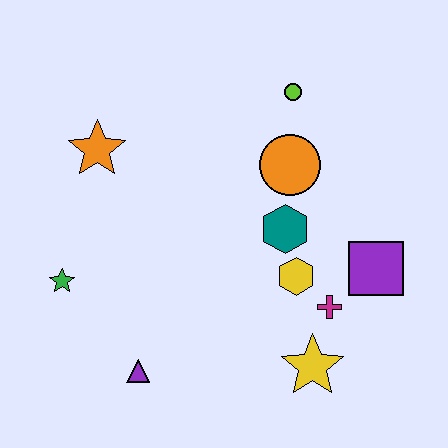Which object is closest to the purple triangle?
The green star is closest to the purple triangle.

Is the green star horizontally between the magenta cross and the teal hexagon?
No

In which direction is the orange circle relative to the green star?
The orange circle is to the right of the green star.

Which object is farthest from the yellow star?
The orange star is farthest from the yellow star.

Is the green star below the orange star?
Yes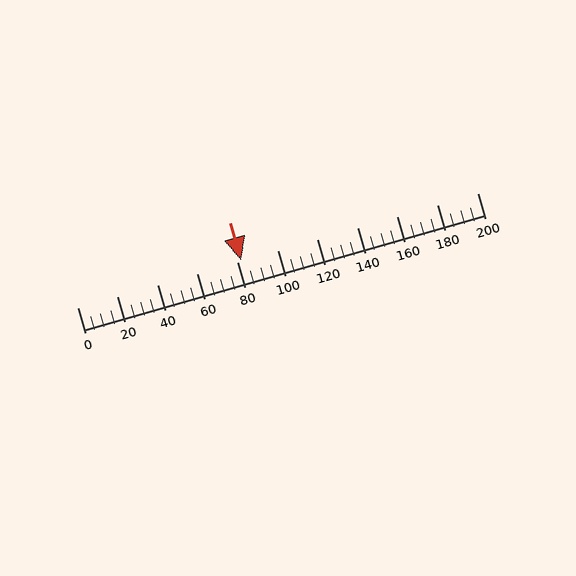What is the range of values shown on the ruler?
The ruler shows values from 0 to 200.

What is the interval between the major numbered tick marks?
The major tick marks are spaced 20 units apart.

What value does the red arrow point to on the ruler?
The red arrow points to approximately 82.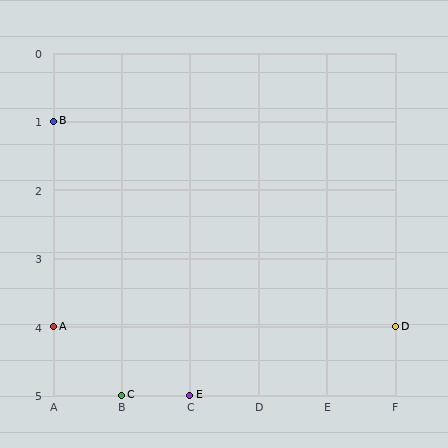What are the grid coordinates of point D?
Point D is at grid coordinates (F, 4).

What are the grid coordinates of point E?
Point E is at grid coordinates (C, 5).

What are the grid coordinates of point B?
Point B is at grid coordinates (A, 1).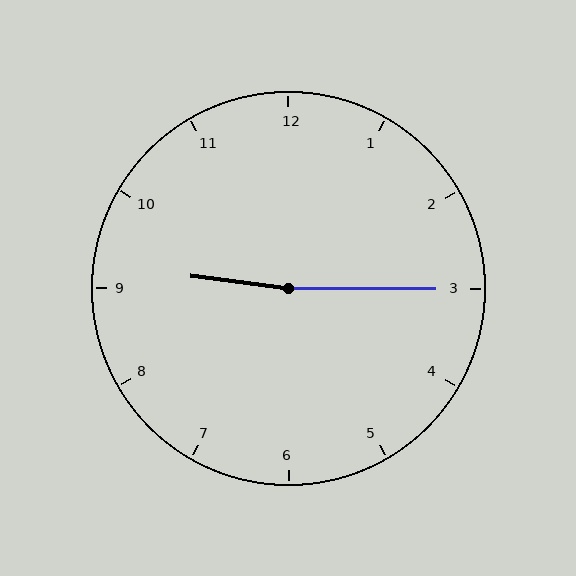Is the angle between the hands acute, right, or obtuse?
It is obtuse.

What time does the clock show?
9:15.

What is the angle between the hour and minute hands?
Approximately 172 degrees.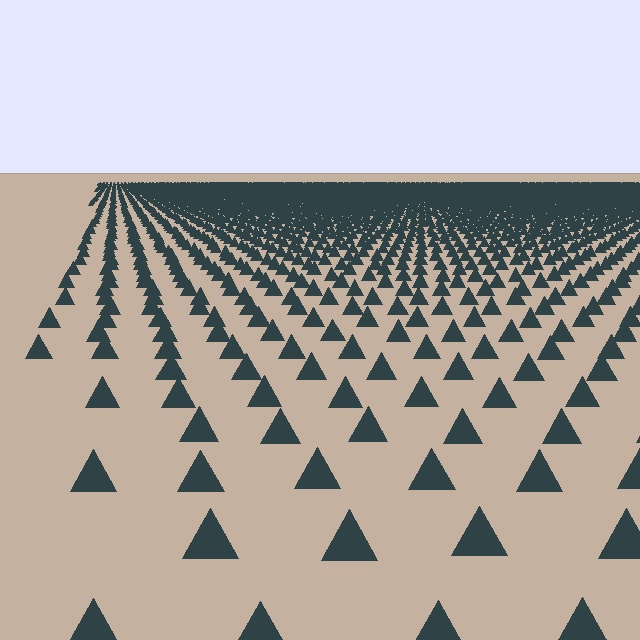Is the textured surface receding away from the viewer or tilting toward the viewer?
The surface is receding away from the viewer. Texture elements get smaller and denser toward the top.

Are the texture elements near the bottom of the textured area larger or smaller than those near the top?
Larger. Near the bottom, elements are closer to the viewer and appear at a bigger on-screen size.